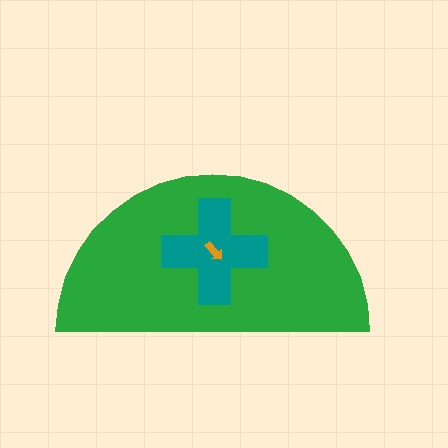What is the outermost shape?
The green semicircle.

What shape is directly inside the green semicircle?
The teal cross.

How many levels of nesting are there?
3.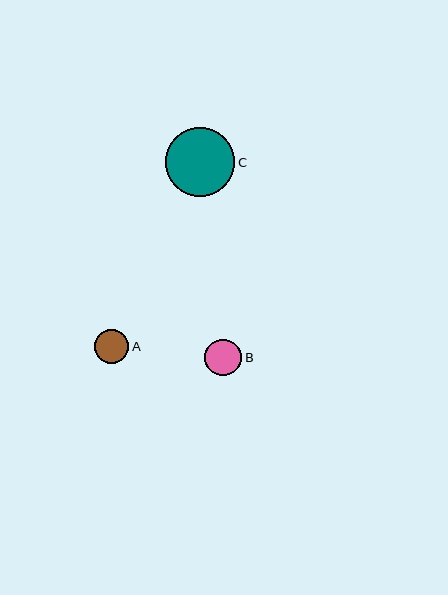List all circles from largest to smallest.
From largest to smallest: C, B, A.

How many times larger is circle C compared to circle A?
Circle C is approximately 2.0 times the size of circle A.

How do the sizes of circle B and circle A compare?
Circle B and circle A are approximately the same size.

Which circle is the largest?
Circle C is the largest with a size of approximately 69 pixels.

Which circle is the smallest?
Circle A is the smallest with a size of approximately 34 pixels.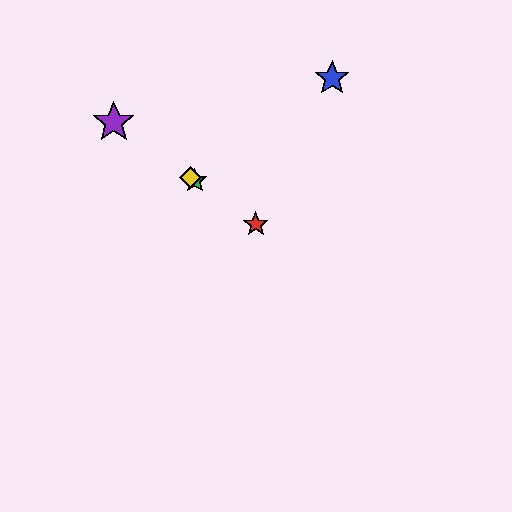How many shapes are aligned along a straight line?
4 shapes (the red star, the green star, the yellow diamond, the purple star) are aligned along a straight line.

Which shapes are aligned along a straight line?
The red star, the green star, the yellow diamond, the purple star are aligned along a straight line.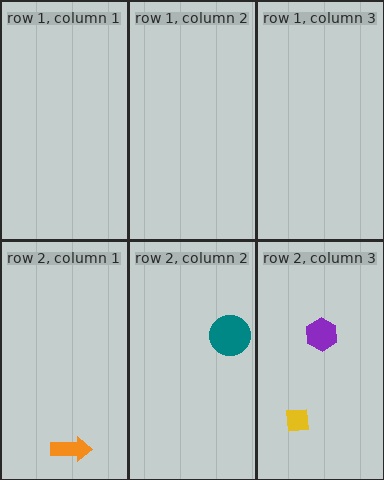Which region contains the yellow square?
The row 2, column 3 region.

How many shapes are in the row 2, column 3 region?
2.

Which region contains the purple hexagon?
The row 2, column 3 region.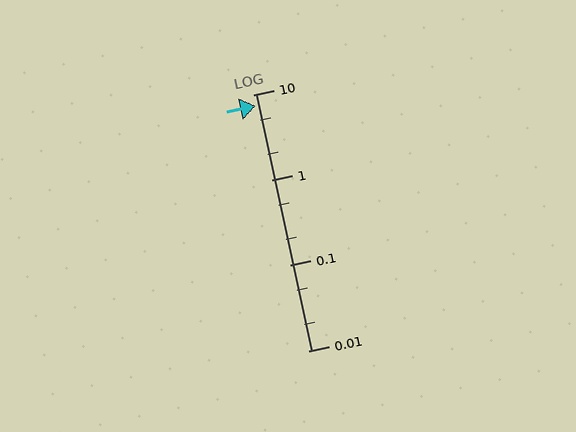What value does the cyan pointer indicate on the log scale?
The pointer indicates approximately 7.4.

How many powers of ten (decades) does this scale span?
The scale spans 3 decades, from 0.01 to 10.